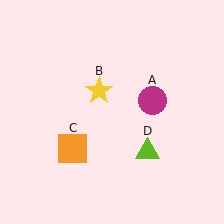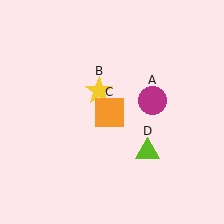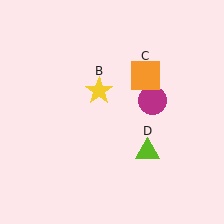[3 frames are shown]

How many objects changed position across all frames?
1 object changed position: orange square (object C).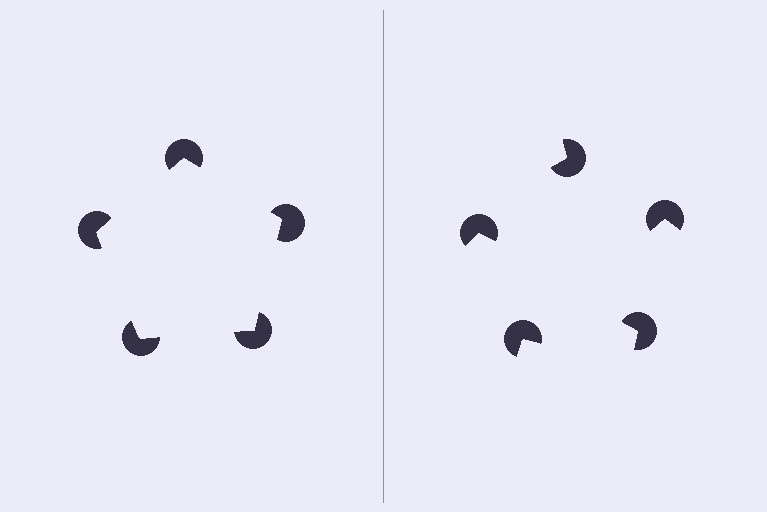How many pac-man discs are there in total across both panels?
10 — 5 on each side.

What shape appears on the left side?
An illusory pentagon.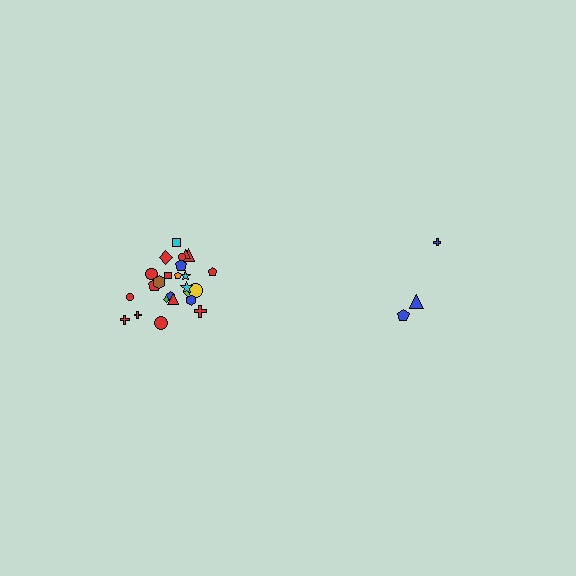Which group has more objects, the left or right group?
The left group.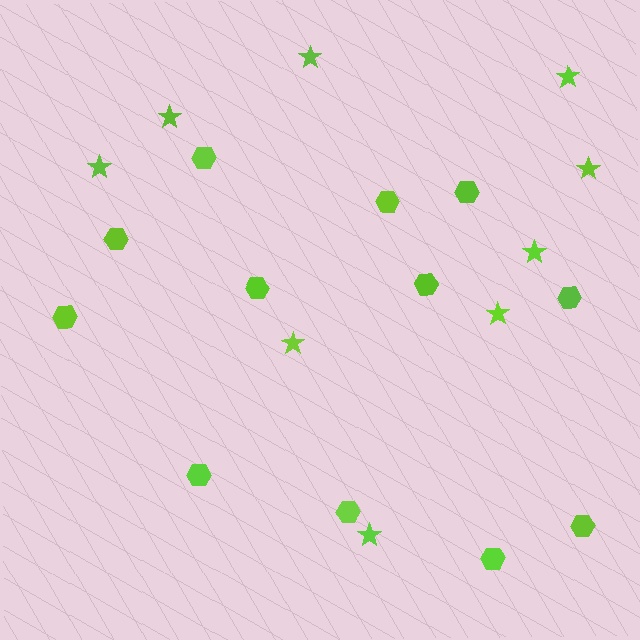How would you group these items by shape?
There are 2 groups: one group of stars (9) and one group of hexagons (12).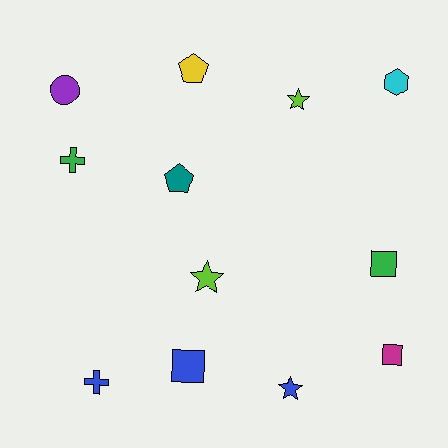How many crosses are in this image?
There are 2 crosses.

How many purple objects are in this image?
There is 1 purple object.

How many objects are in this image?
There are 12 objects.